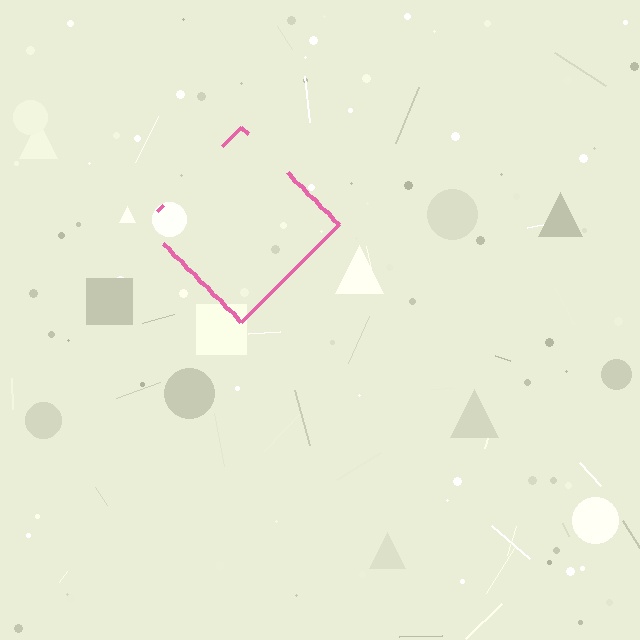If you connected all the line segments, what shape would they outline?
They would outline a diamond.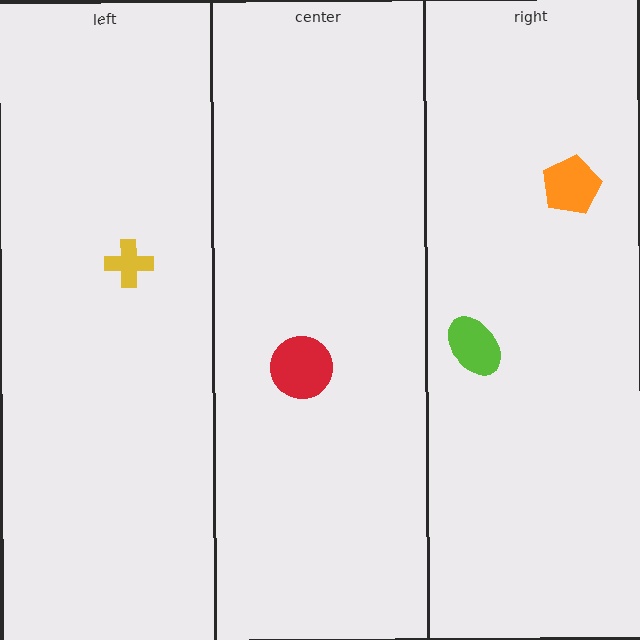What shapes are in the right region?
The lime ellipse, the orange pentagon.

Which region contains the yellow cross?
The left region.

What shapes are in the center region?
The red circle.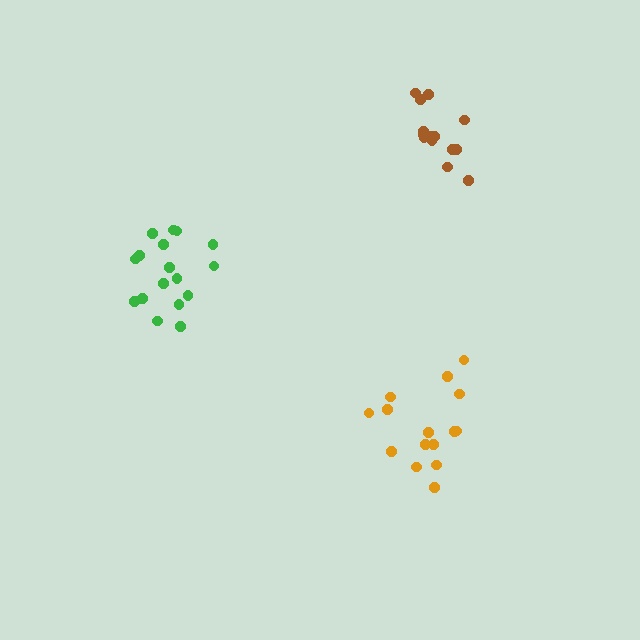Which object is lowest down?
The orange cluster is bottommost.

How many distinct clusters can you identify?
There are 3 distinct clusters.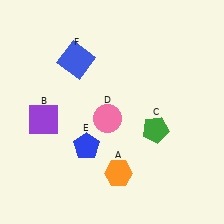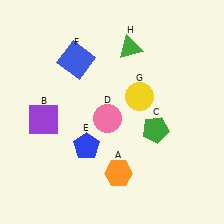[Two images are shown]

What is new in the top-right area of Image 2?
A green triangle (H) was added in the top-right area of Image 2.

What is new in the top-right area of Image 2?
A yellow circle (G) was added in the top-right area of Image 2.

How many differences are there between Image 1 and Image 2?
There are 2 differences between the two images.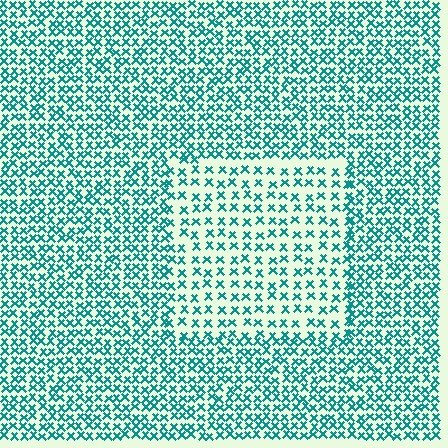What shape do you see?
I see a rectangle.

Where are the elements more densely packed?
The elements are more densely packed outside the rectangle boundary.